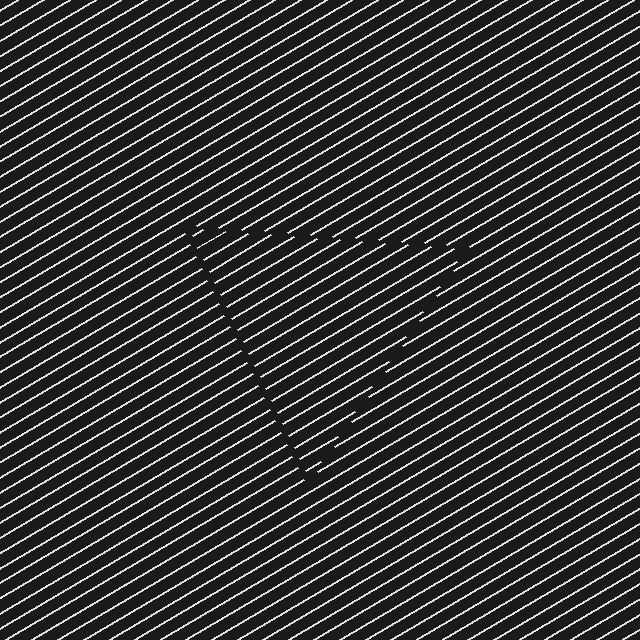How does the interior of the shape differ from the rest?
The interior of the shape contains the same grating, shifted by half a period — the contour is defined by the phase discontinuity where line-ends from the inner and outer gratings abut.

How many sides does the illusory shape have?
3 sides — the line-ends trace a triangle.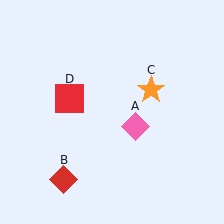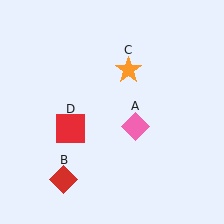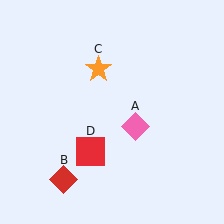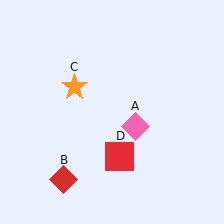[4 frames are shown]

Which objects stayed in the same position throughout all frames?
Pink diamond (object A) and red diamond (object B) remained stationary.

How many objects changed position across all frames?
2 objects changed position: orange star (object C), red square (object D).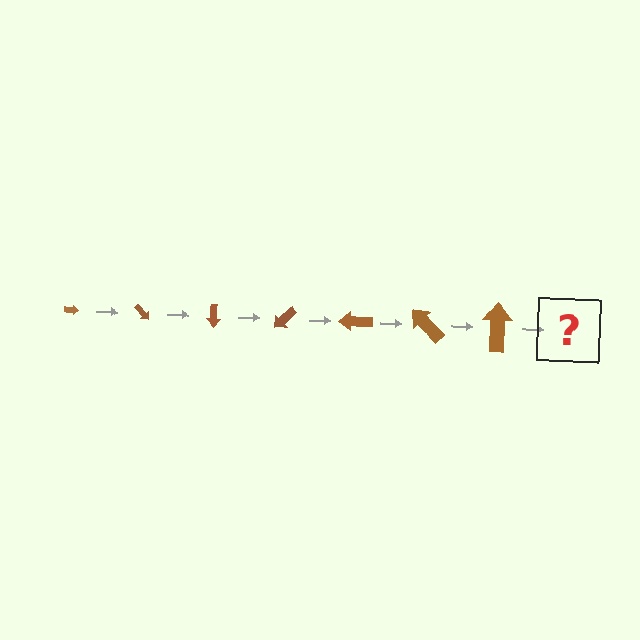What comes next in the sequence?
The next element should be an arrow, larger than the previous one and rotated 315 degrees from the start.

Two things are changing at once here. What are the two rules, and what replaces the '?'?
The two rules are that the arrow grows larger each step and it rotates 45 degrees each step. The '?' should be an arrow, larger than the previous one and rotated 315 degrees from the start.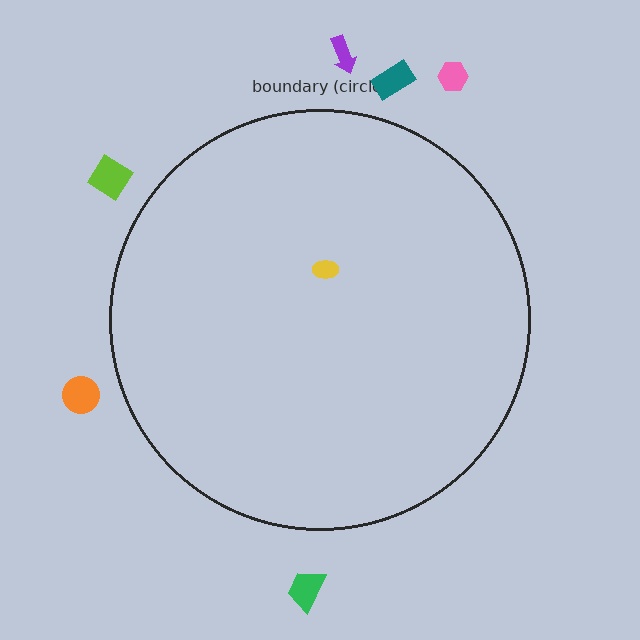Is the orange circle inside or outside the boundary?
Outside.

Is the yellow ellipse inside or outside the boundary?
Inside.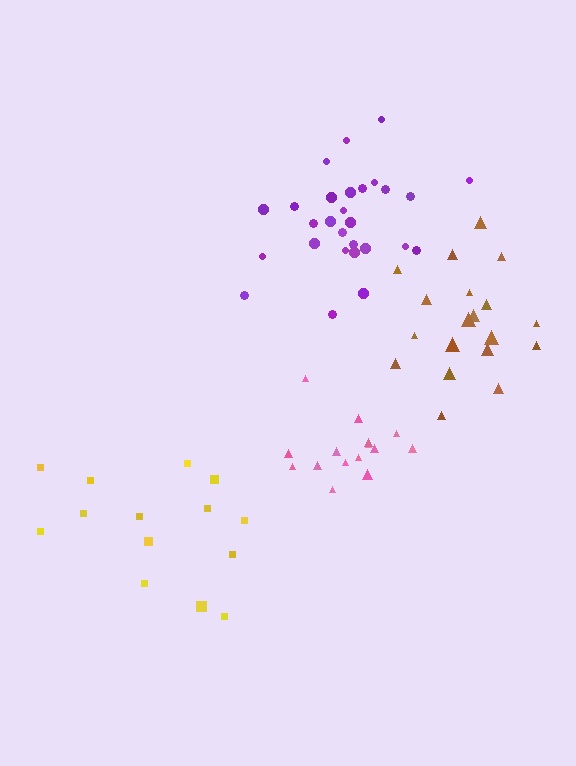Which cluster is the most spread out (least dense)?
Yellow.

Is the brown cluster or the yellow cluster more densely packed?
Brown.